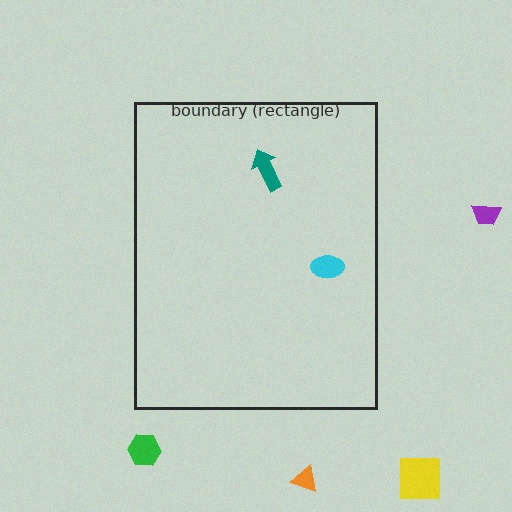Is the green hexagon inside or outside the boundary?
Outside.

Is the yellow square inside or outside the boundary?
Outside.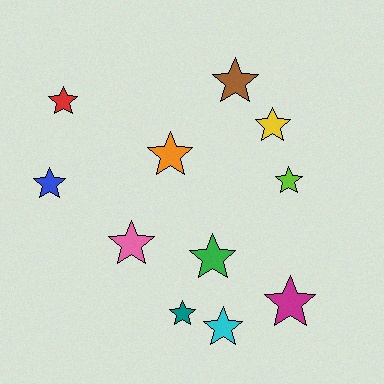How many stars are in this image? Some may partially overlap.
There are 11 stars.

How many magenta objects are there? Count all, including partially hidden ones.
There is 1 magenta object.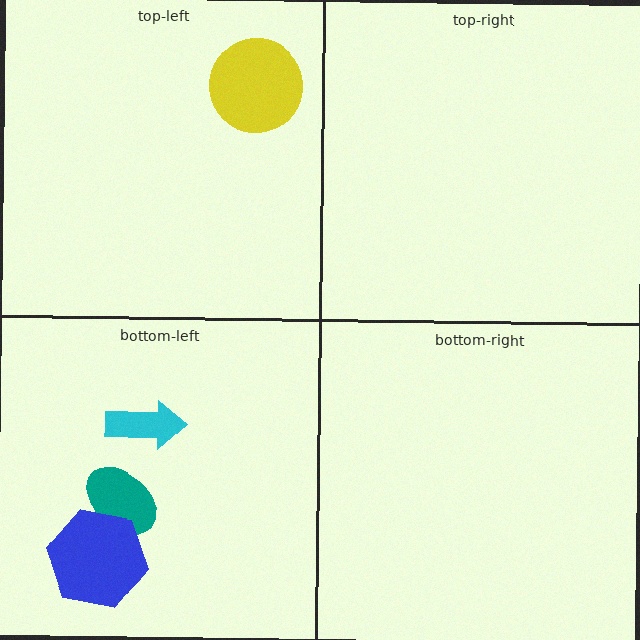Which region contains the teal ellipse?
The bottom-left region.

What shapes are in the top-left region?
The yellow circle.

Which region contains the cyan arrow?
The bottom-left region.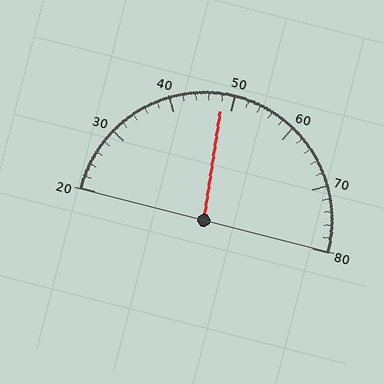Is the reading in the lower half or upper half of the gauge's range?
The reading is in the lower half of the range (20 to 80).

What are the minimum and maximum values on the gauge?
The gauge ranges from 20 to 80.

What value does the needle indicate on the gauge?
The needle indicates approximately 48.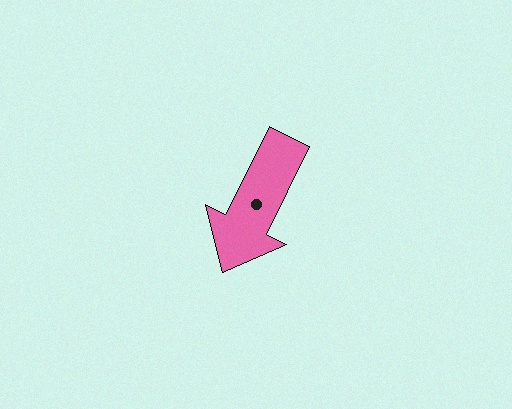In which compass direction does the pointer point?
Southwest.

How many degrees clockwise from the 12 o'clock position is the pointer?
Approximately 206 degrees.